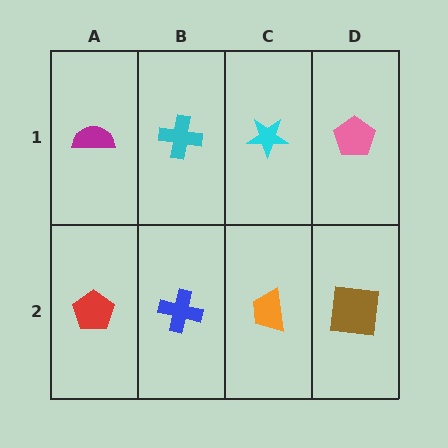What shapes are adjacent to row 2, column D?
A pink pentagon (row 1, column D), an orange trapezoid (row 2, column C).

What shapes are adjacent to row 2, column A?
A magenta semicircle (row 1, column A), a blue cross (row 2, column B).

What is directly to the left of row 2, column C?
A blue cross.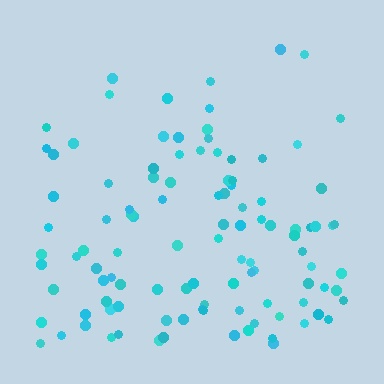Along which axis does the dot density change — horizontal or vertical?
Vertical.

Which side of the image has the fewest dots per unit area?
The top.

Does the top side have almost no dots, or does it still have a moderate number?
Still a moderate number, just noticeably fewer than the bottom.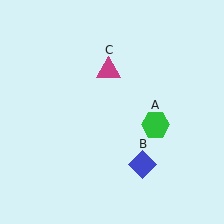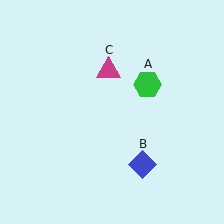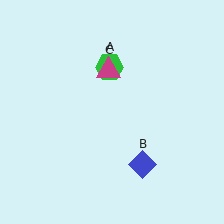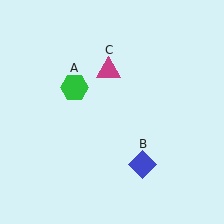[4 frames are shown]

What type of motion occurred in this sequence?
The green hexagon (object A) rotated counterclockwise around the center of the scene.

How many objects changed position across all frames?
1 object changed position: green hexagon (object A).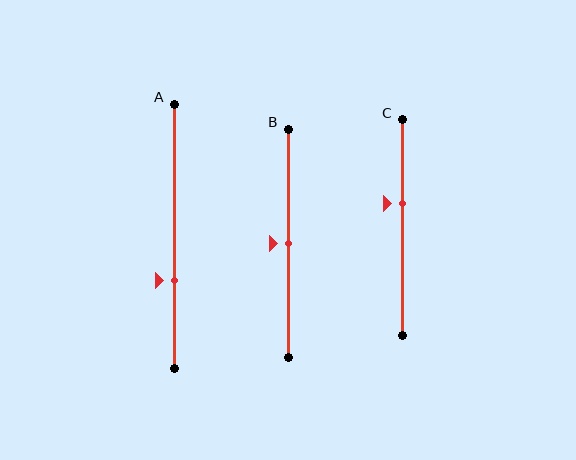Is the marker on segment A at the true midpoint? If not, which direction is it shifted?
No, the marker on segment A is shifted downward by about 17% of the segment length.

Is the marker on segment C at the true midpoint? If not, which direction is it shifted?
No, the marker on segment C is shifted upward by about 11% of the segment length.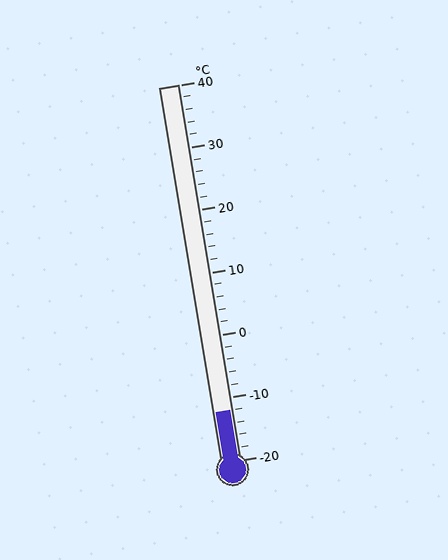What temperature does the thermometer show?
The thermometer shows approximately -12°C.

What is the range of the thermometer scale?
The thermometer scale ranges from -20°C to 40°C.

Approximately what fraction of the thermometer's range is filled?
The thermometer is filled to approximately 15% of its range.